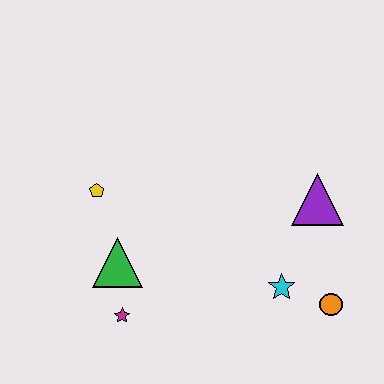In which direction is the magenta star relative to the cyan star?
The magenta star is to the left of the cyan star.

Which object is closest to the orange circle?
The cyan star is closest to the orange circle.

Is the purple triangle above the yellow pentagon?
No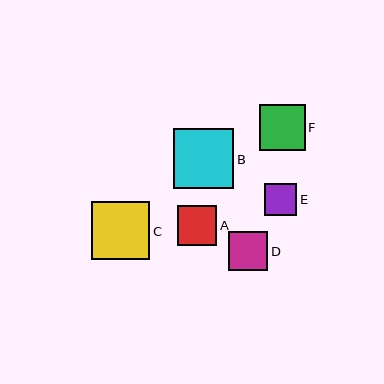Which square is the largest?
Square B is the largest with a size of approximately 60 pixels.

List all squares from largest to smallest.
From largest to smallest: B, C, F, A, D, E.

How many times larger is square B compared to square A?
Square B is approximately 1.5 times the size of square A.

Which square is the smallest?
Square E is the smallest with a size of approximately 32 pixels.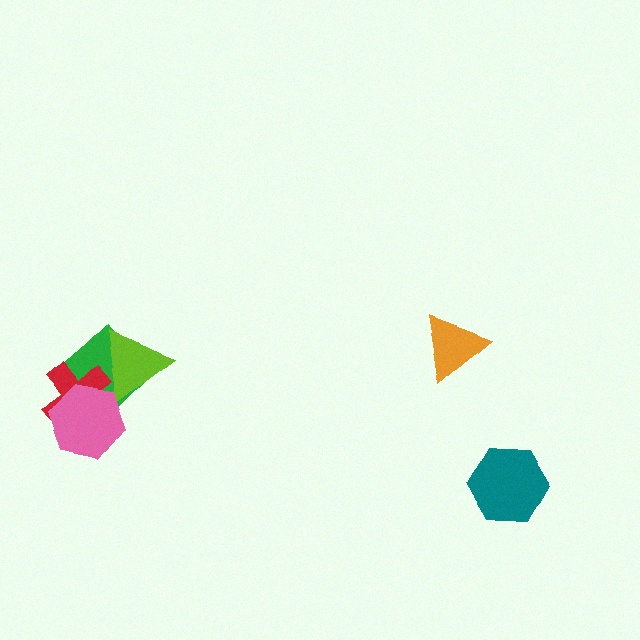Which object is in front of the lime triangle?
The red cross is in front of the lime triangle.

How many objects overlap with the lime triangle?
2 objects overlap with the lime triangle.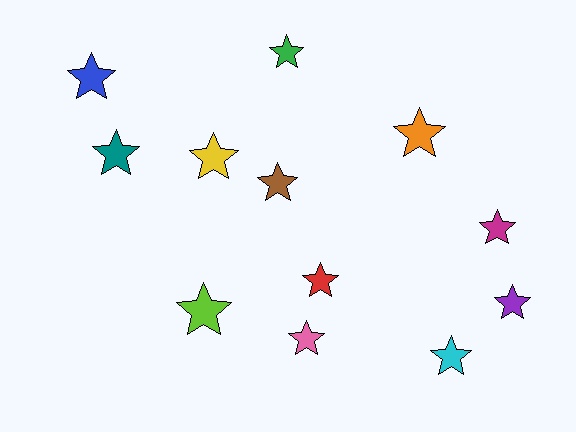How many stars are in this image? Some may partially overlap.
There are 12 stars.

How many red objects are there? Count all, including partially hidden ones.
There is 1 red object.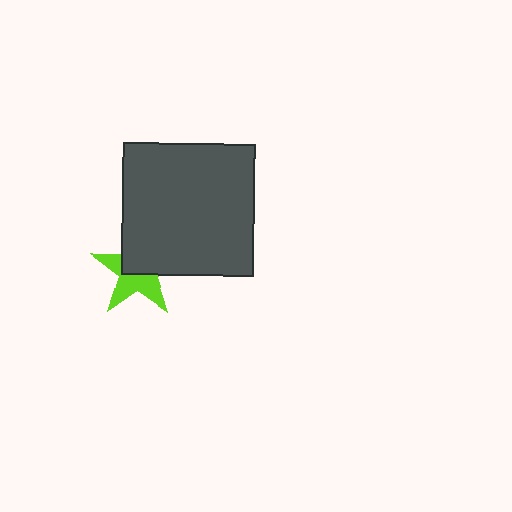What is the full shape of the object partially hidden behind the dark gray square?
The partially hidden object is a lime star.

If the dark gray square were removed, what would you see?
You would see the complete lime star.